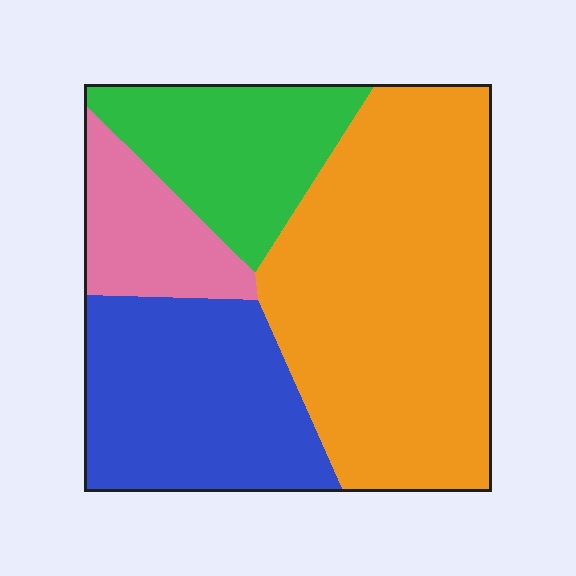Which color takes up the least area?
Pink, at roughly 10%.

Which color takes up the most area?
Orange, at roughly 45%.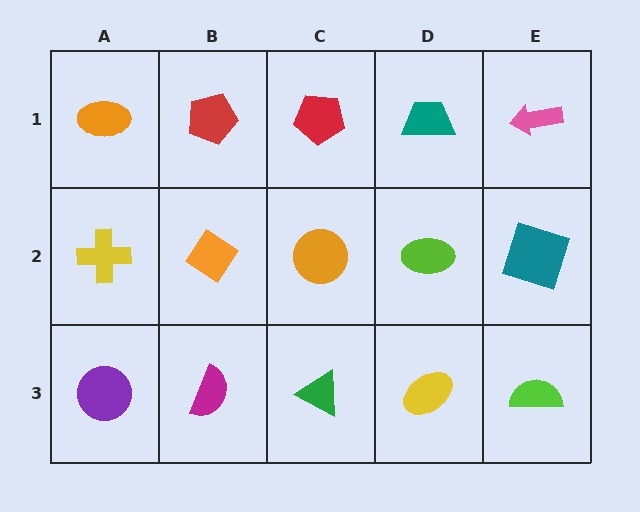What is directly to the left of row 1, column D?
A red pentagon.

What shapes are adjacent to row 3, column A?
A yellow cross (row 2, column A), a magenta semicircle (row 3, column B).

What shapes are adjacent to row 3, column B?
An orange diamond (row 2, column B), a purple circle (row 3, column A), a green triangle (row 3, column C).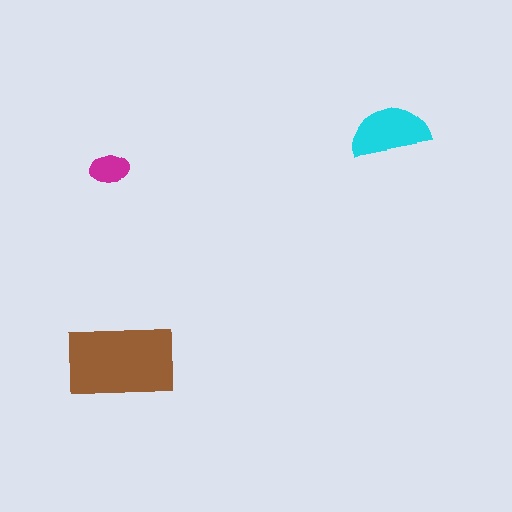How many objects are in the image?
There are 3 objects in the image.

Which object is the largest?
The brown rectangle.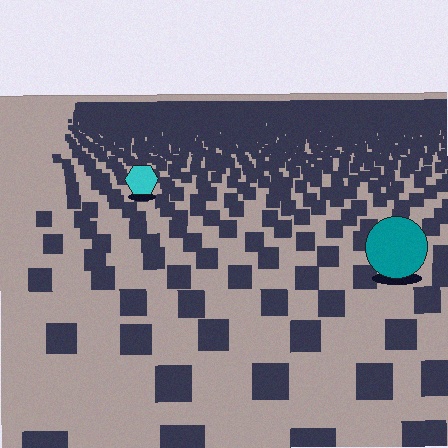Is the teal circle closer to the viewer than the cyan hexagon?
Yes. The teal circle is closer — you can tell from the texture gradient: the ground texture is coarser near it.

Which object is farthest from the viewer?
The cyan hexagon is farthest from the viewer. It appears smaller and the ground texture around it is denser.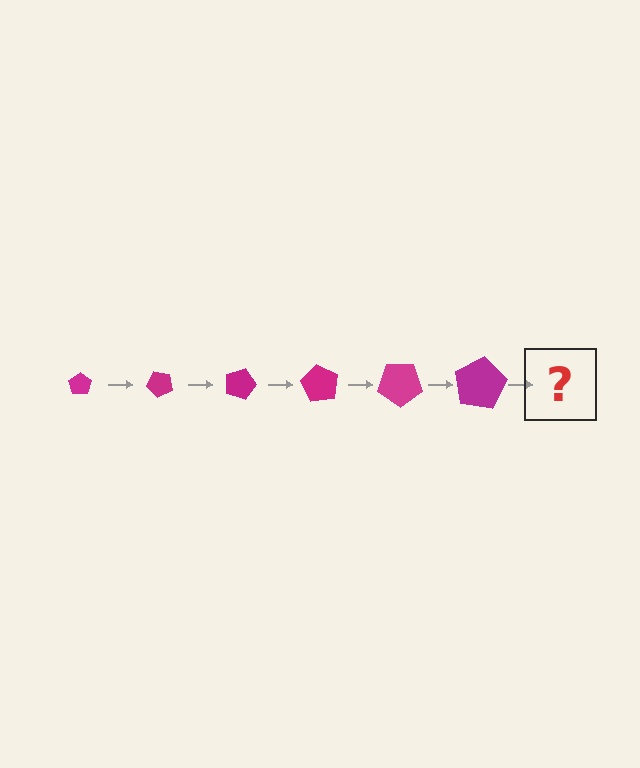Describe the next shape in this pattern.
It should be a pentagon, larger than the previous one and rotated 270 degrees from the start.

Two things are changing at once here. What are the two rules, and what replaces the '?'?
The two rules are that the pentagon grows larger each step and it rotates 45 degrees each step. The '?' should be a pentagon, larger than the previous one and rotated 270 degrees from the start.